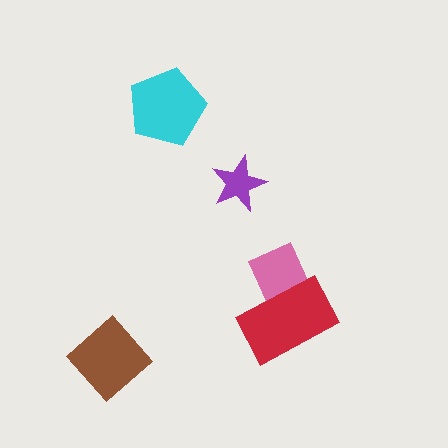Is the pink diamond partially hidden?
Yes, it is partially covered by another shape.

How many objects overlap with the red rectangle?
1 object overlaps with the red rectangle.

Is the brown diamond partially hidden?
No, no other shape covers it.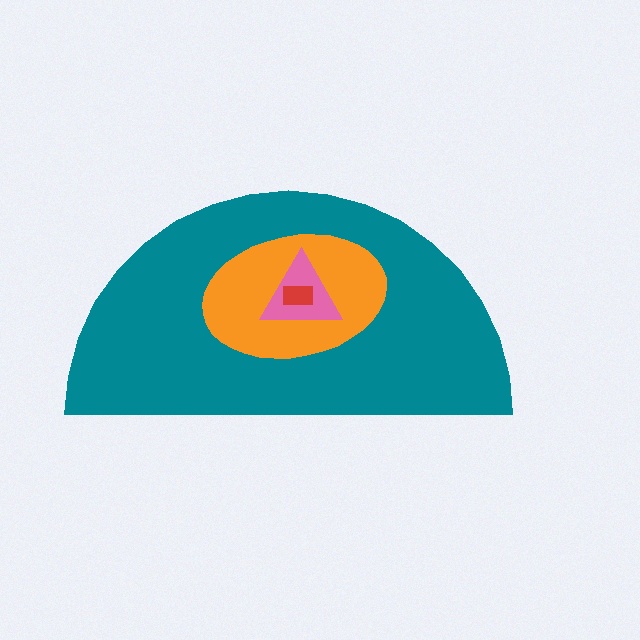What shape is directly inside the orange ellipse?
The pink triangle.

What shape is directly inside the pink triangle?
The red rectangle.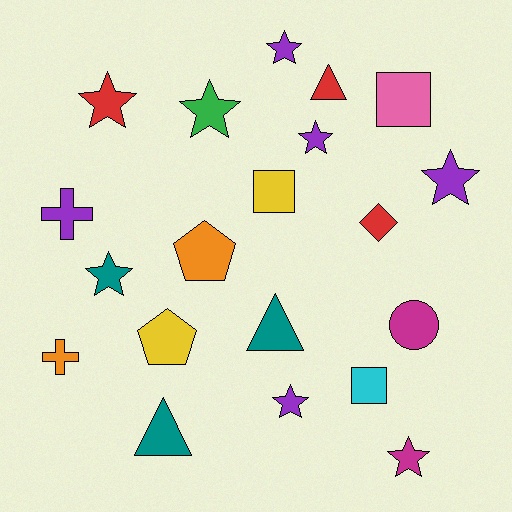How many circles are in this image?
There is 1 circle.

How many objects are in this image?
There are 20 objects.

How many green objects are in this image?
There is 1 green object.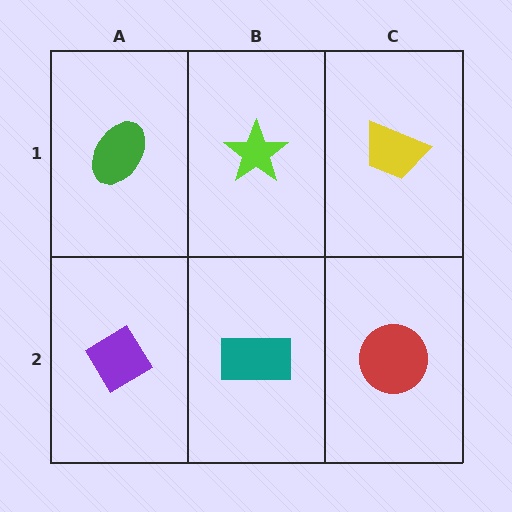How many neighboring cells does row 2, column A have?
2.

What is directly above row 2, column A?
A green ellipse.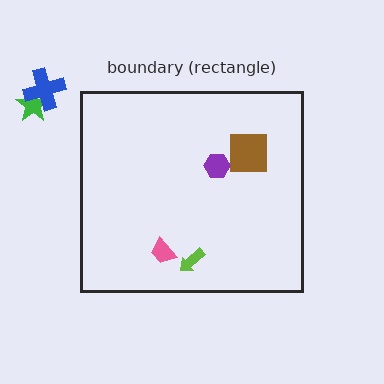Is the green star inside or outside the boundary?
Outside.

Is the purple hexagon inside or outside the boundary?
Inside.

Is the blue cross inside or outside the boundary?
Outside.